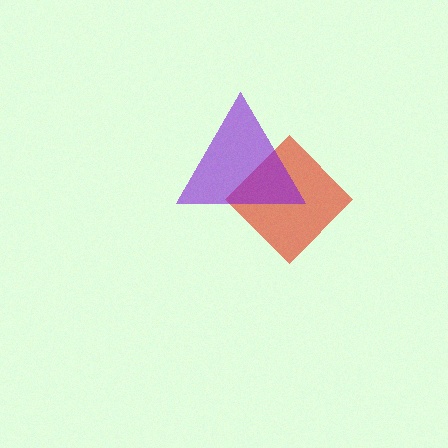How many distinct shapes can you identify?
There are 2 distinct shapes: a red diamond, a purple triangle.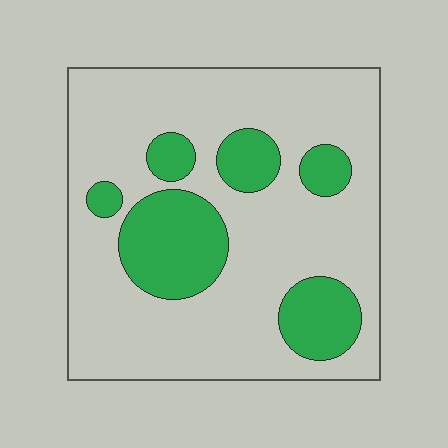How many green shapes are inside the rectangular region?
6.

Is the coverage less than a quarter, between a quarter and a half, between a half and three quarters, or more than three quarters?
Less than a quarter.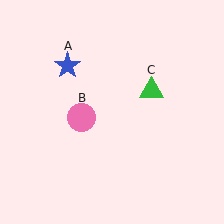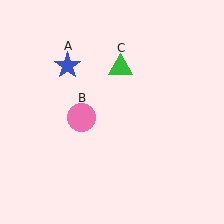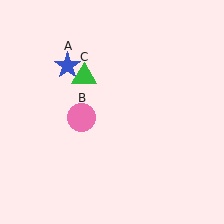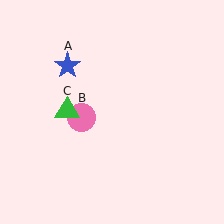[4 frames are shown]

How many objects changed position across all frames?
1 object changed position: green triangle (object C).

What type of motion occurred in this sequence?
The green triangle (object C) rotated counterclockwise around the center of the scene.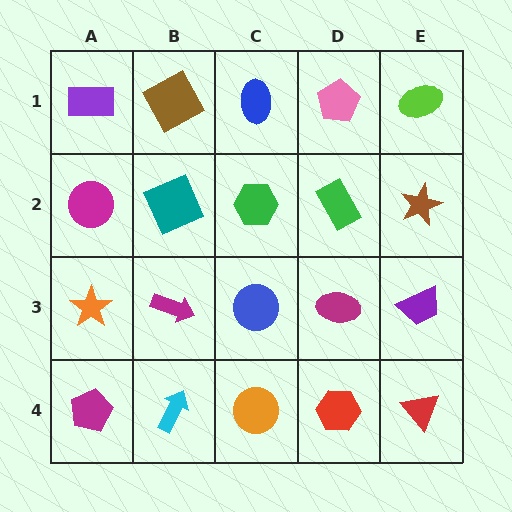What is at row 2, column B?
A teal square.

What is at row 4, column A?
A magenta pentagon.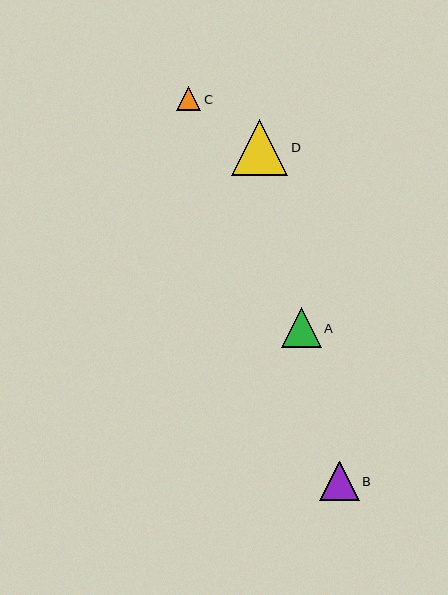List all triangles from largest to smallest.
From largest to smallest: D, A, B, C.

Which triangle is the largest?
Triangle D is the largest with a size of approximately 56 pixels.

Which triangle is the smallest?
Triangle C is the smallest with a size of approximately 24 pixels.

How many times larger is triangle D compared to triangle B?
Triangle D is approximately 1.4 times the size of triangle B.